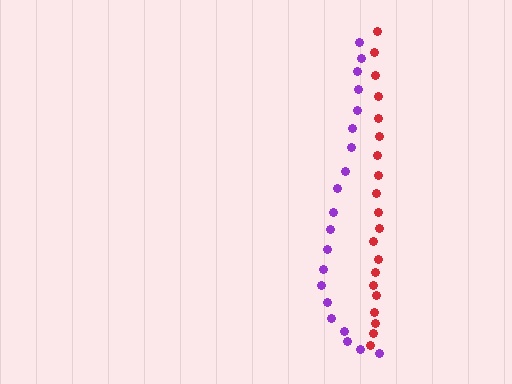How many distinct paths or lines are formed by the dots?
There are 2 distinct paths.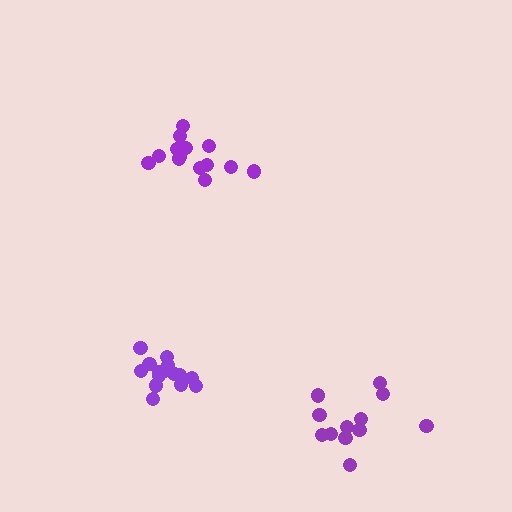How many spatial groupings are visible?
There are 3 spatial groupings.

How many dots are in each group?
Group 1: 15 dots, Group 2: 14 dots, Group 3: 12 dots (41 total).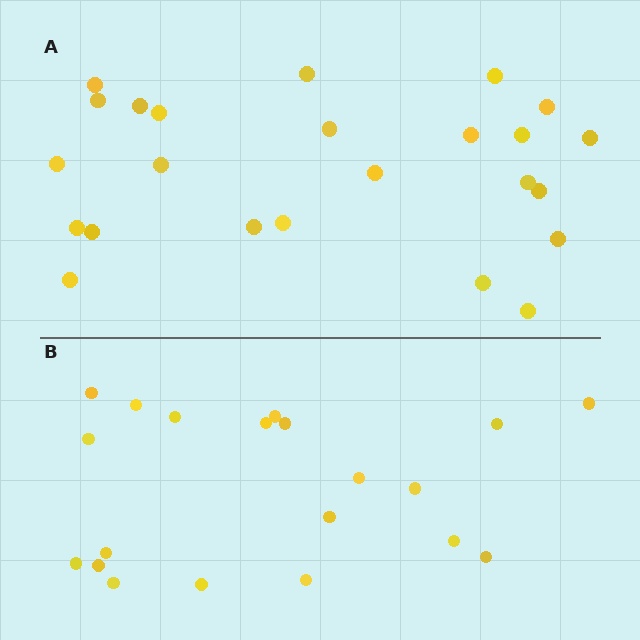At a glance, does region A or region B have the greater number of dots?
Region A (the top region) has more dots.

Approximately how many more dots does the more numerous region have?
Region A has about 4 more dots than region B.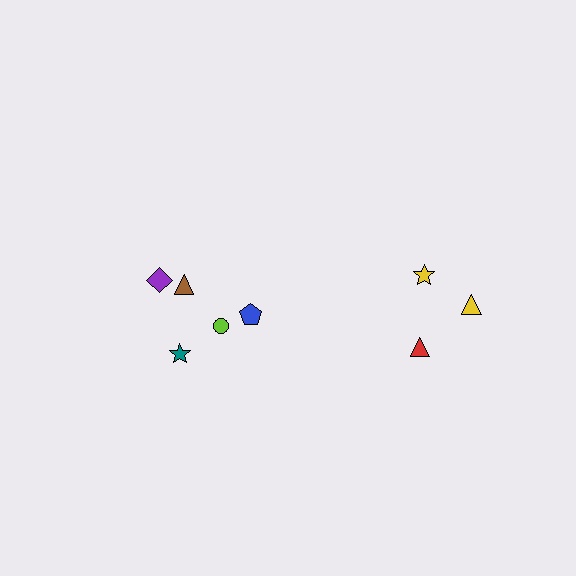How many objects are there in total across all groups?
There are 8 objects.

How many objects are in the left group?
There are 5 objects.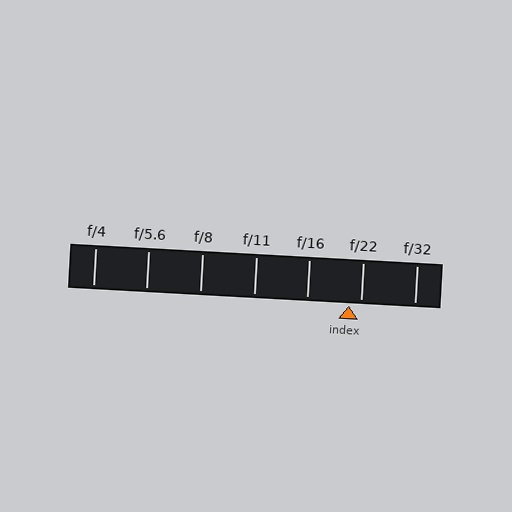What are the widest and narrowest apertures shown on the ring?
The widest aperture shown is f/4 and the narrowest is f/32.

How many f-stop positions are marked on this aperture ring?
There are 7 f-stop positions marked.